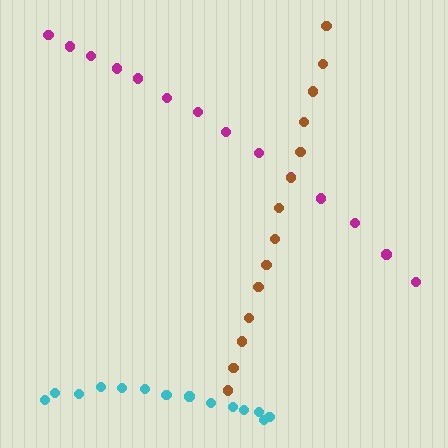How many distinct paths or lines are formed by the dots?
There are 3 distinct paths.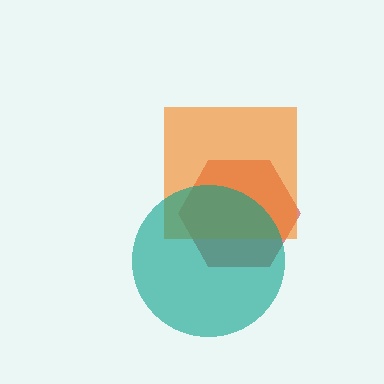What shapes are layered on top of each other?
The layered shapes are: a red hexagon, an orange square, a teal circle.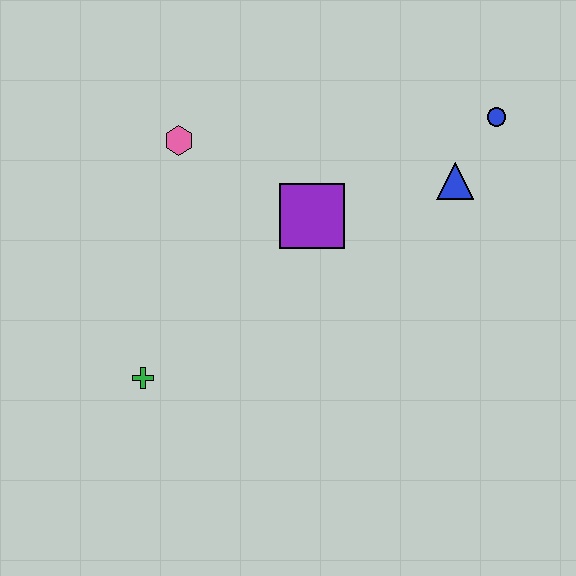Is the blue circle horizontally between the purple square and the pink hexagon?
No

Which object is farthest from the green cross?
The blue circle is farthest from the green cross.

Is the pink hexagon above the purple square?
Yes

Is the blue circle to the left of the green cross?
No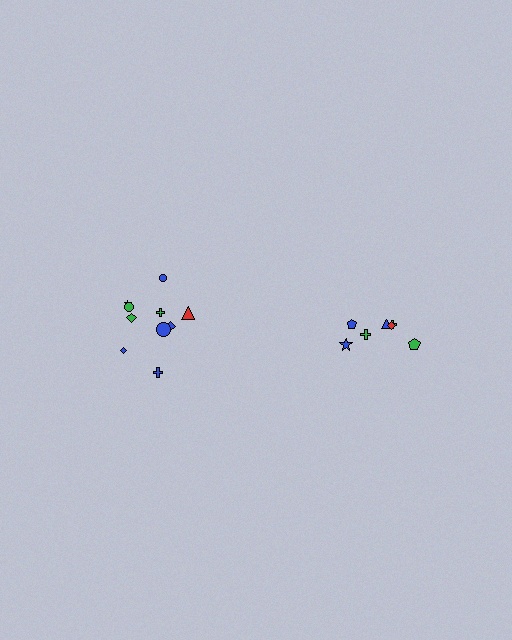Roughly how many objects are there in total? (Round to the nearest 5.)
Roughly 15 objects in total.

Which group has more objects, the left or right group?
The left group.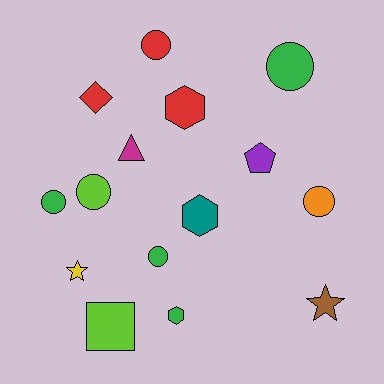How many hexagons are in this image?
There are 3 hexagons.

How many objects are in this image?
There are 15 objects.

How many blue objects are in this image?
There are no blue objects.